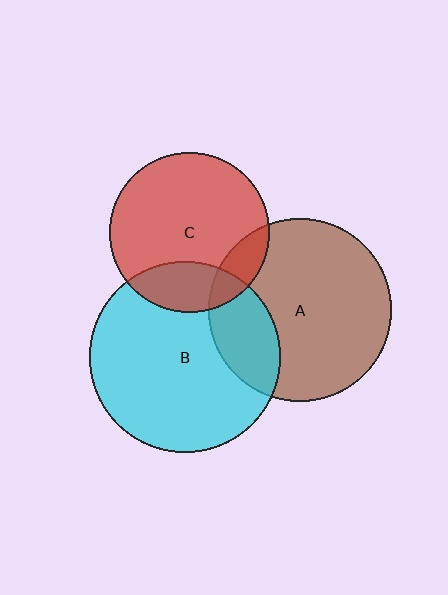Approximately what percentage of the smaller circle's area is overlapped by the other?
Approximately 20%.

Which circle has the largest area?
Circle B (cyan).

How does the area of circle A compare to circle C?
Approximately 1.3 times.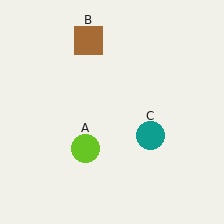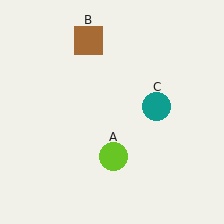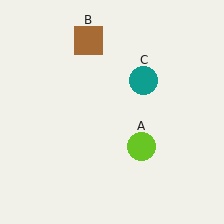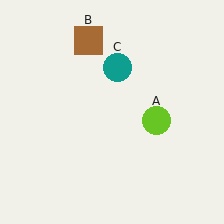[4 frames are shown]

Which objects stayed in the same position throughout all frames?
Brown square (object B) remained stationary.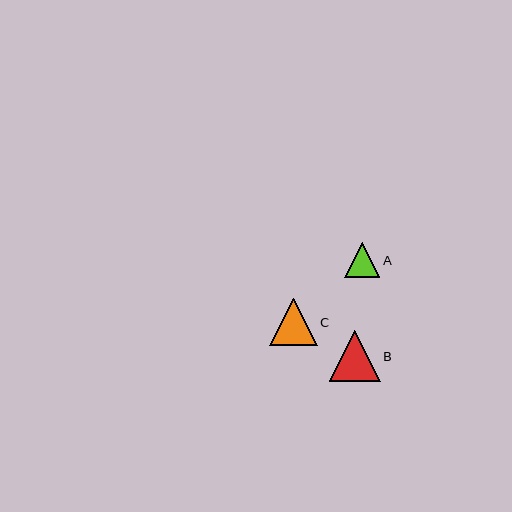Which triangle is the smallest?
Triangle A is the smallest with a size of approximately 35 pixels.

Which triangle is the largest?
Triangle B is the largest with a size of approximately 51 pixels.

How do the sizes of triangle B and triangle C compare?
Triangle B and triangle C are approximately the same size.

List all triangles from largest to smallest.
From largest to smallest: B, C, A.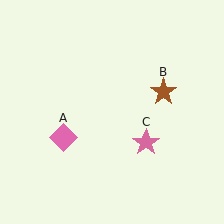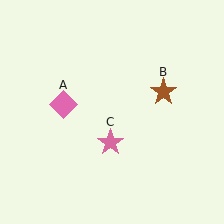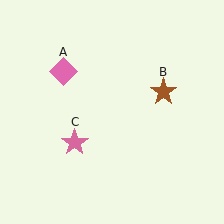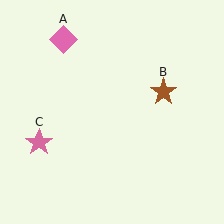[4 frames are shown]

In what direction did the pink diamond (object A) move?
The pink diamond (object A) moved up.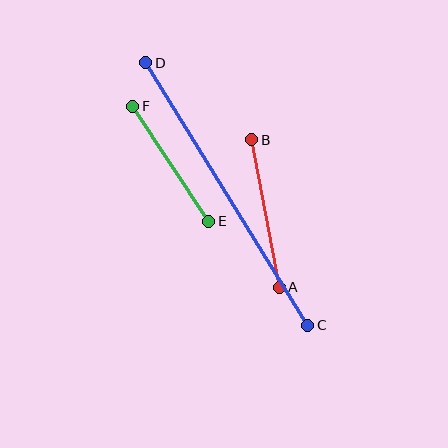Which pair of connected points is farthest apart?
Points C and D are farthest apart.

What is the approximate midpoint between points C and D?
The midpoint is at approximately (227, 194) pixels.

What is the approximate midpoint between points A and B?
The midpoint is at approximately (265, 214) pixels.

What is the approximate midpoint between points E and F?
The midpoint is at approximately (171, 164) pixels.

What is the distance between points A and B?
The distance is approximately 150 pixels.